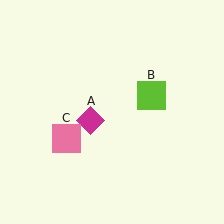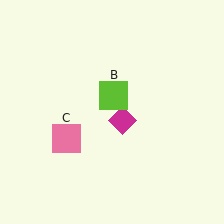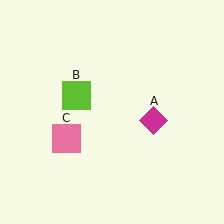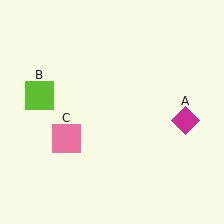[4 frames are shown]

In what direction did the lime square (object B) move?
The lime square (object B) moved left.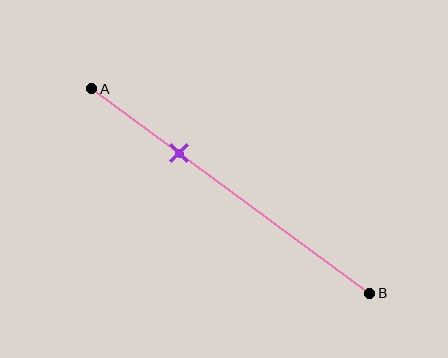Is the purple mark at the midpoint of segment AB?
No, the mark is at about 30% from A, not at the 50% midpoint.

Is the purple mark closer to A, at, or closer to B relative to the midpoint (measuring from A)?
The purple mark is closer to point A than the midpoint of segment AB.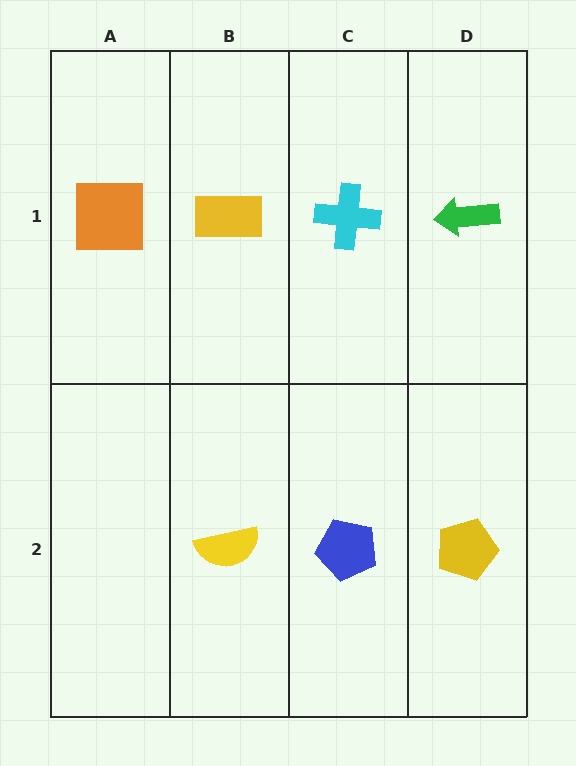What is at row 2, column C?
A blue pentagon.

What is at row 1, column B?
A yellow rectangle.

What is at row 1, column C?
A cyan cross.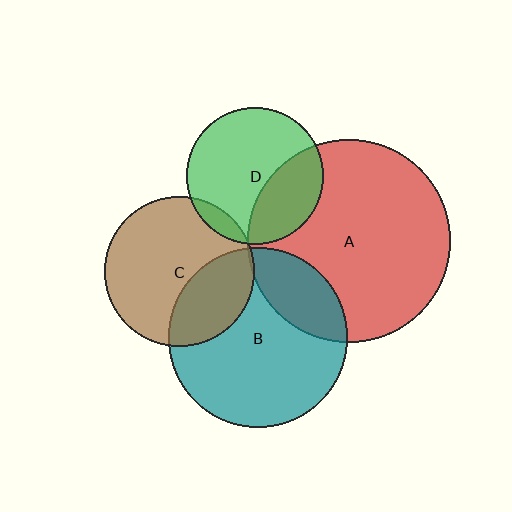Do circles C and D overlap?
Yes.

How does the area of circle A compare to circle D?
Approximately 2.2 times.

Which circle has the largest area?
Circle A (red).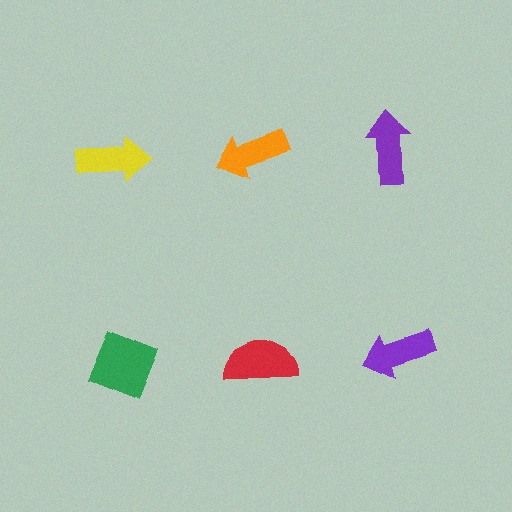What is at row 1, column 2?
An orange arrow.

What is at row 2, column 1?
A green diamond.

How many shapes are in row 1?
3 shapes.